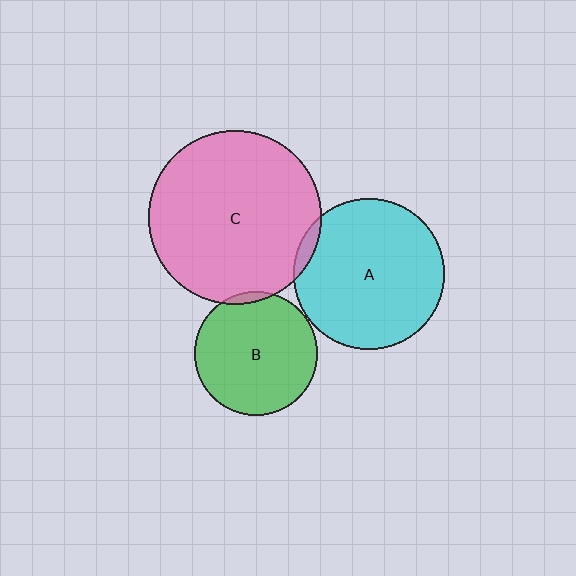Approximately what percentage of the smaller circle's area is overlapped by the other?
Approximately 5%.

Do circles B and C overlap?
Yes.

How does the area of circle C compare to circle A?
Approximately 1.3 times.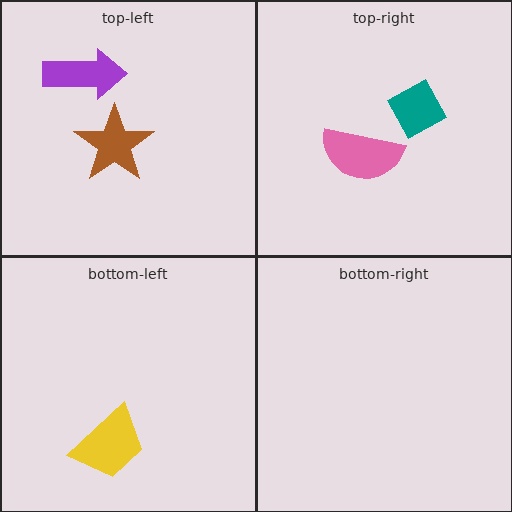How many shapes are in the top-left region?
2.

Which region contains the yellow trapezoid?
The bottom-left region.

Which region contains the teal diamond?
The top-right region.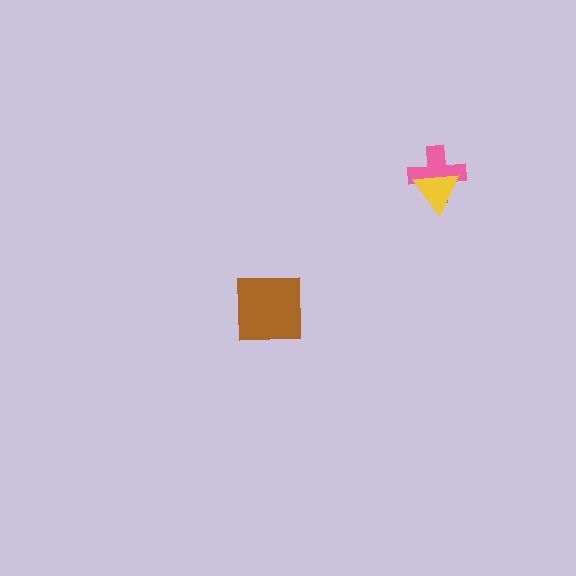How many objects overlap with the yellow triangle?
1 object overlaps with the yellow triangle.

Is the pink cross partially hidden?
Yes, it is partially covered by another shape.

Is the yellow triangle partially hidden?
No, no other shape covers it.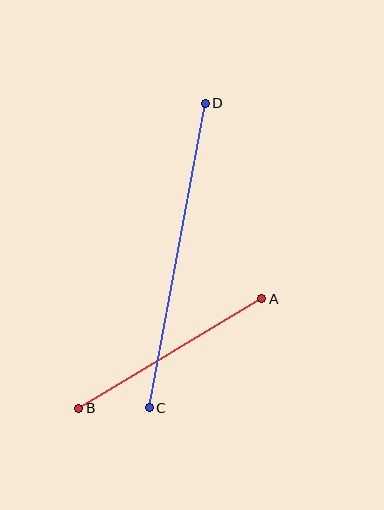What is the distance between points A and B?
The distance is approximately 213 pixels.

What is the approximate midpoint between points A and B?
The midpoint is at approximately (170, 354) pixels.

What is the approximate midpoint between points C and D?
The midpoint is at approximately (177, 256) pixels.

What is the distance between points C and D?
The distance is approximately 310 pixels.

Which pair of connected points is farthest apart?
Points C and D are farthest apart.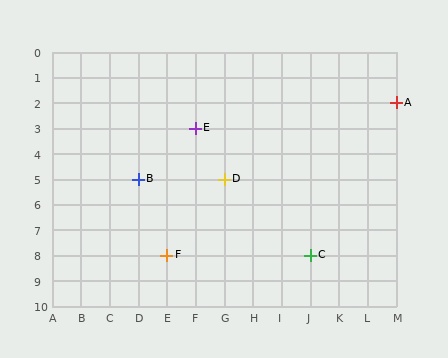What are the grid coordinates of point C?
Point C is at grid coordinates (J, 8).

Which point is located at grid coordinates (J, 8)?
Point C is at (J, 8).